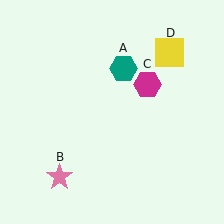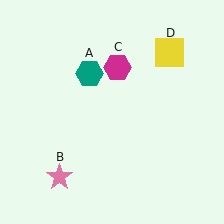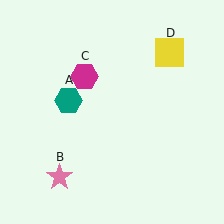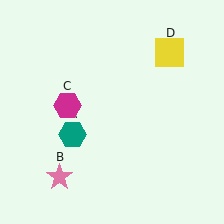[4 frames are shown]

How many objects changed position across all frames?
2 objects changed position: teal hexagon (object A), magenta hexagon (object C).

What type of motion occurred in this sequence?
The teal hexagon (object A), magenta hexagon (object C) rotated counterclockwise around the center of the scene.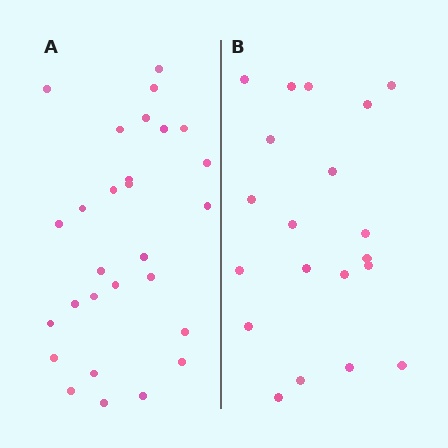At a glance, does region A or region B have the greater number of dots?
Region A (the left region) has more dots.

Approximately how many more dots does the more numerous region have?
Region A has roughly 8 or so more dots than region B.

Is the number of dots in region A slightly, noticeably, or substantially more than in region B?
Region A has noticeably more, but not dramatically so. The ratio is roughly 1.4 to 1.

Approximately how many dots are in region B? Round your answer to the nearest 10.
About 20 dots.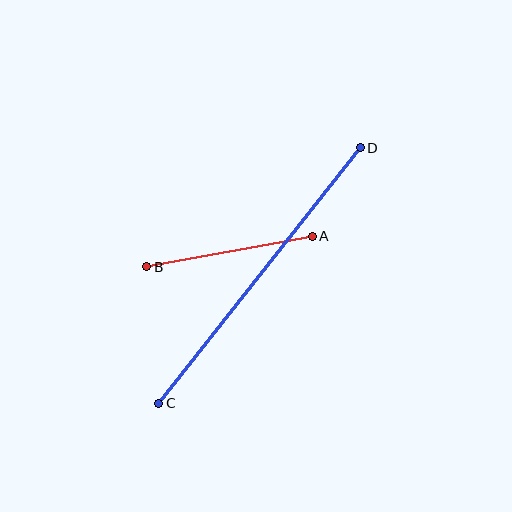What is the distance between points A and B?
The distance is approximately 168 pixels.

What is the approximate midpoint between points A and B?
The midpoint is at approximately (230, 251) pixels.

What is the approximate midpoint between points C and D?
The midpoint is at approximately (259, 275) pixels.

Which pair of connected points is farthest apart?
Points C and D are farthest apart.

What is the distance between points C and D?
The distance is approximately 325 pixels.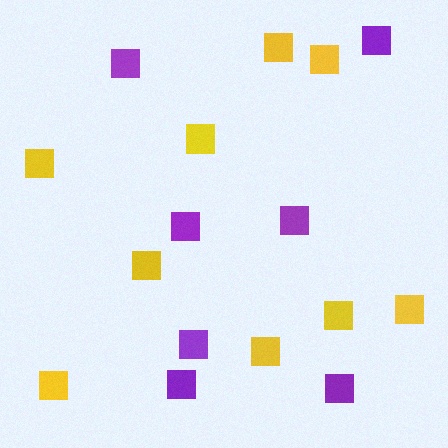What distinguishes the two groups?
There are 2 groups: one group of yellow squares (9) and one group of purple squares (7).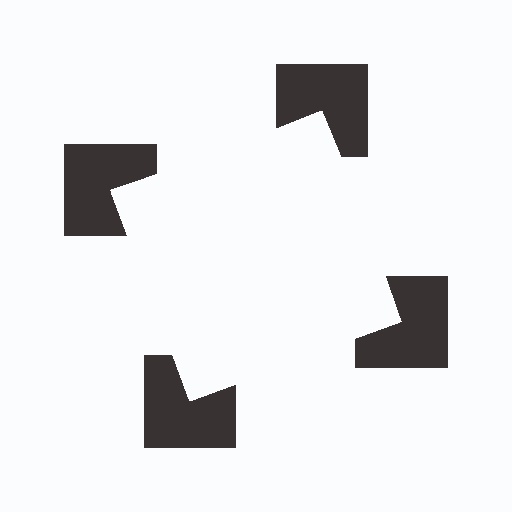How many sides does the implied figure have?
4 sides.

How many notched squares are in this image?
There are 4 — one at each vertex of the illusory square.